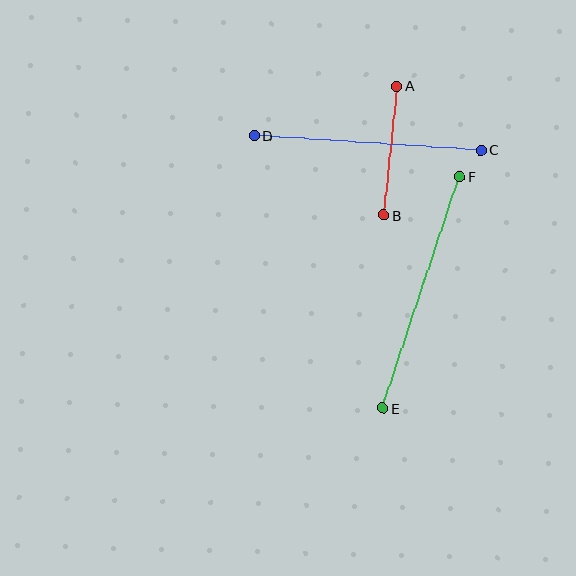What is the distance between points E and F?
The distance is approximately 244 pixels.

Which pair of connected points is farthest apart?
Points E and F are farthest apart.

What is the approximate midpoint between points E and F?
The midpoint is at approximately (421, 292) pixels.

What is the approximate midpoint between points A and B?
The midpoint is at approximately (390, 150) pixels.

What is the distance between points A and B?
The distance is approximately 130 pixels.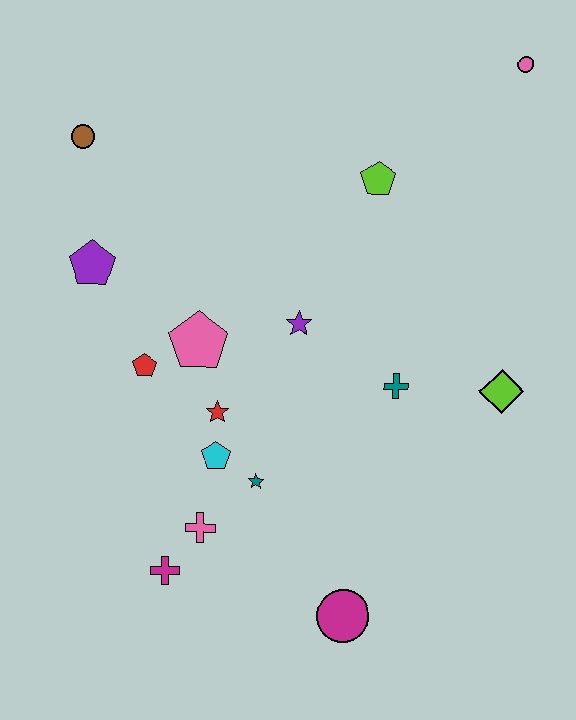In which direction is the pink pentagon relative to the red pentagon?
The pink pentagon is to the right of the red pentagon.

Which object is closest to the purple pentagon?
The red pentagon is closest to the purple pentagon.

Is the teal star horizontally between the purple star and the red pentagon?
Yes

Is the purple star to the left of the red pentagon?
No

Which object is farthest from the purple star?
The pink circle is farthest from the purple star.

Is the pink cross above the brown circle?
No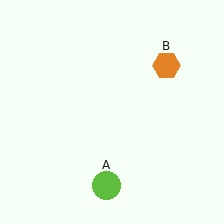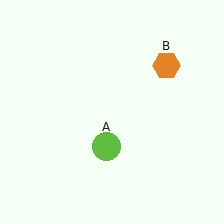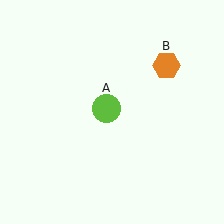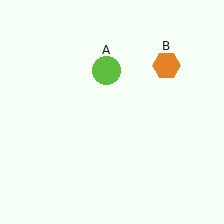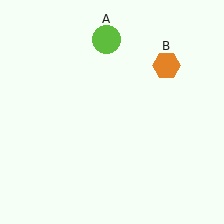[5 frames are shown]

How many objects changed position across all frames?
1 object changed position: lime circle (object A).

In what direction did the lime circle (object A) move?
The lime circle (object A) moved up.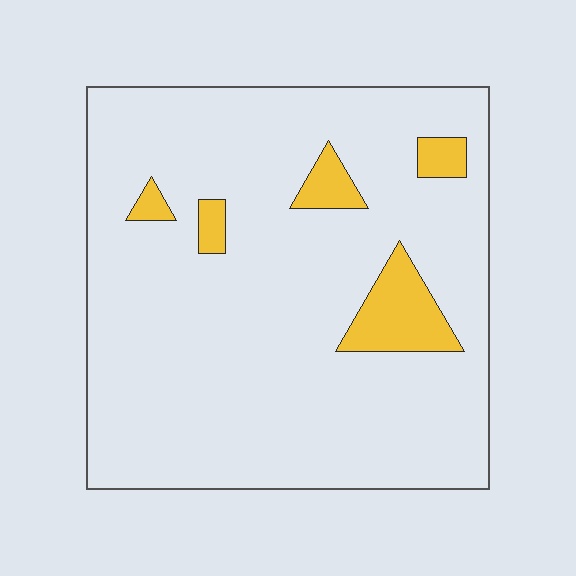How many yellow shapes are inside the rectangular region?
5.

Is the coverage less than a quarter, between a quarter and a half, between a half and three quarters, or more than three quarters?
Less than a quarter.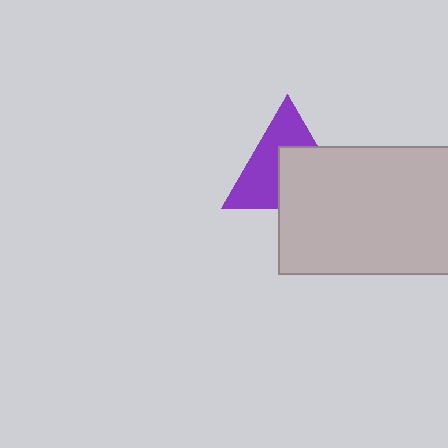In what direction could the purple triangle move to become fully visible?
The purple triangle could move toward the upper-left. That would shift it out from behind the light gray rectangle entirely.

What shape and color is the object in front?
The object in front is a light gray rectangle.